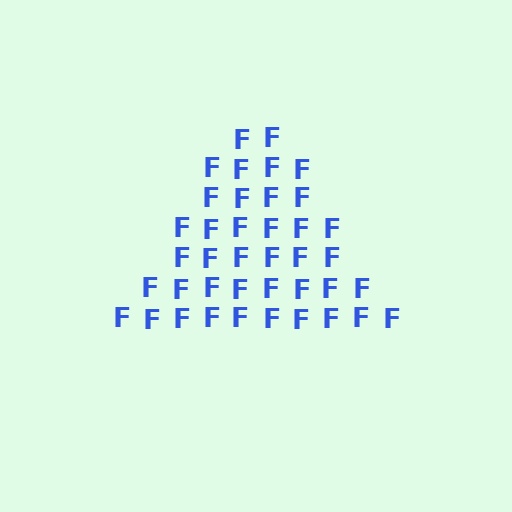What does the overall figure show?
The overall figure shows a triangle.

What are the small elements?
The small elements are letter F's.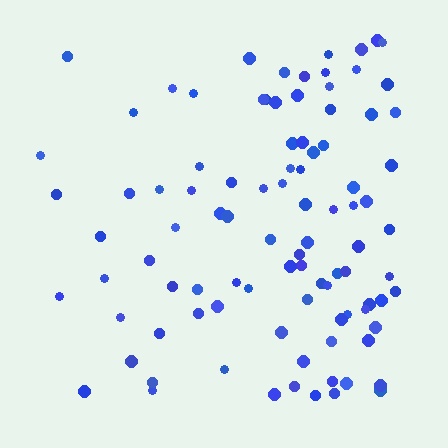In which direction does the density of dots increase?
From left to right, with the right side densest.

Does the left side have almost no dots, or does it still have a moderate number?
Still a moderate number, just noticeably fewer than the right.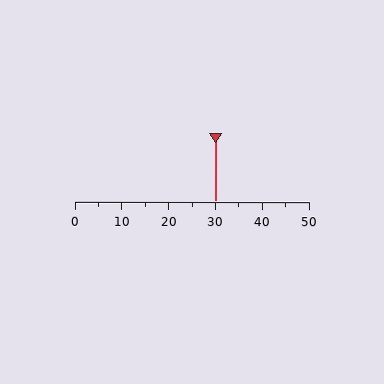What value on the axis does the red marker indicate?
The marker indicates approximately 30.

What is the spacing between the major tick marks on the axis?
The major ticks are spaced 10 apart.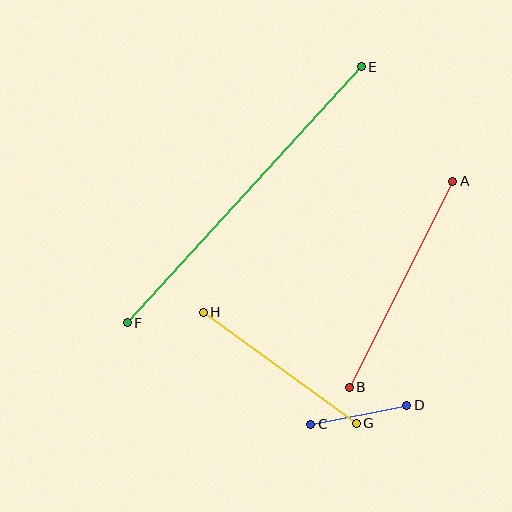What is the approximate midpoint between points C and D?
The midpoint is at approximately (359, 415) pixels.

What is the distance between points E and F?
The distance is approximately 347 pixels.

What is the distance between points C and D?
The distance is approximately 98 pixels.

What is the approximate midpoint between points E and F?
The midpoint is at approximately (244, 195) pixels.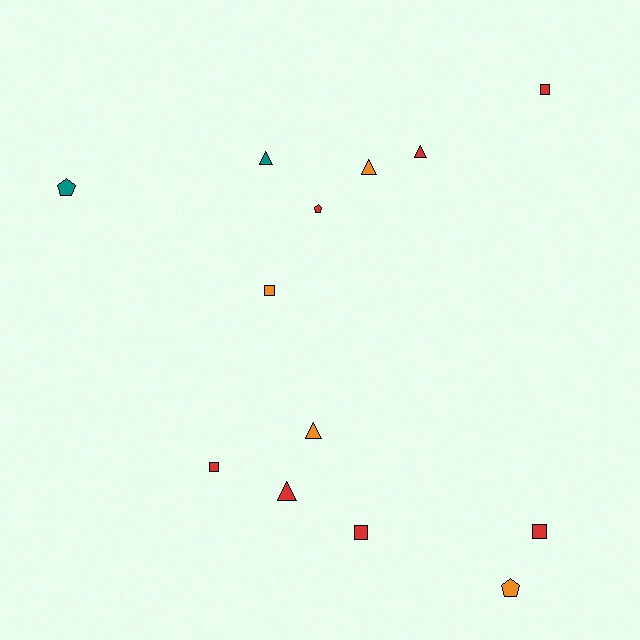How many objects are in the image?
There are 13 objects.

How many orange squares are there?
There is 1 orange square.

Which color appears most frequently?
Red, with 7 objects.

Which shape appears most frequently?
Triangle, with 5 objects.